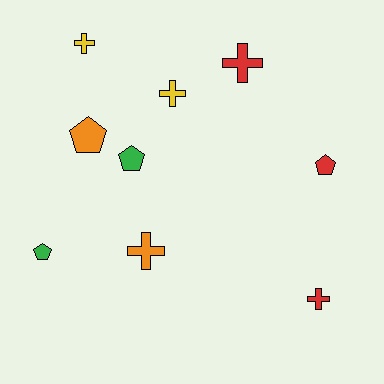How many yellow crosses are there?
There are 2 yellow crosses.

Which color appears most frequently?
Red, with 3 objects.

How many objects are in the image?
There are 9 objects.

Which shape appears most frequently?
Cross, with 5 objects.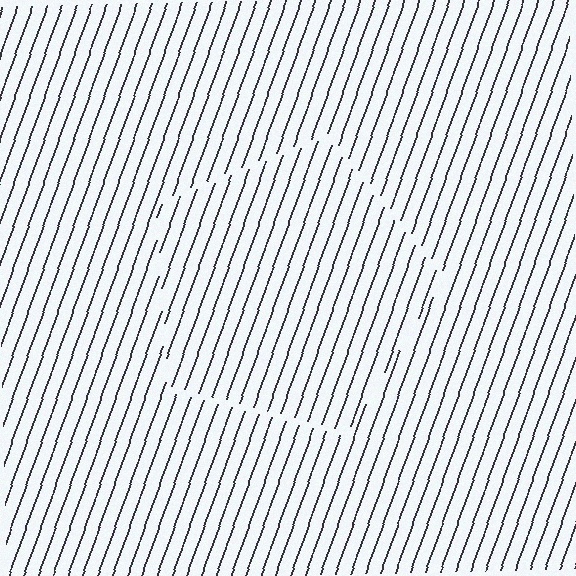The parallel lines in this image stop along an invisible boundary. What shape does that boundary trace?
An illusory pentagon. The interior of the shape contains the same grating, shifted by half a period — the contour is defined by the phase discontinuity where line-ends from the inner and outer gratings abut.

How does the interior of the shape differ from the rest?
The interior of the shape contains the same grating, shifted by half a period — the contour is defined by the phase discontinuity where line-ends from the inner and outer gratings abut.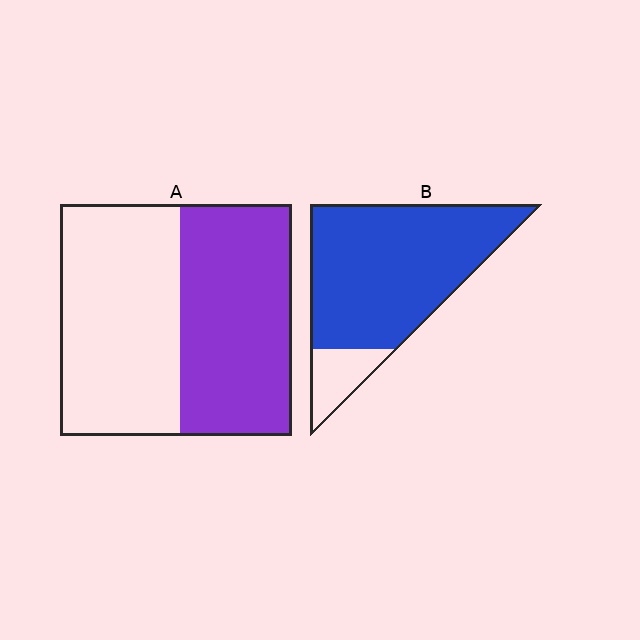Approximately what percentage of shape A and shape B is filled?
A is approximately 50% and B is approximately 85%.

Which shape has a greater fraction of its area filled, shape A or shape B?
Shape B.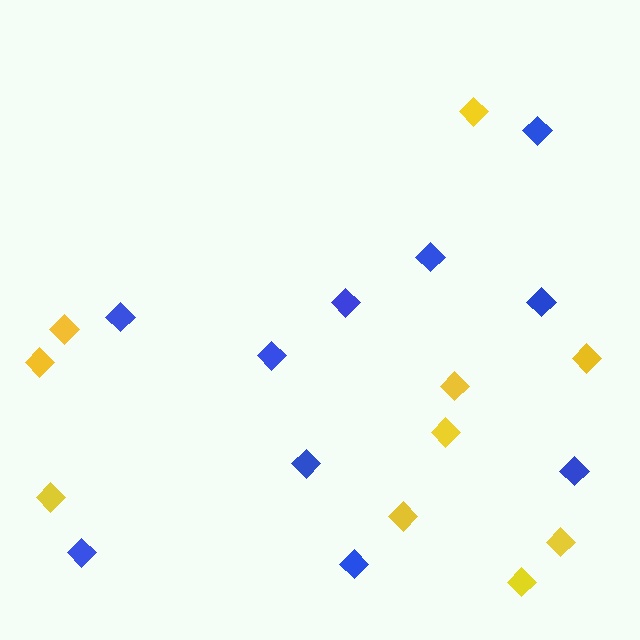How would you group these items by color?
There are 2 groups: one group of yellow diamonds (10) and one group of blue diamonds (10).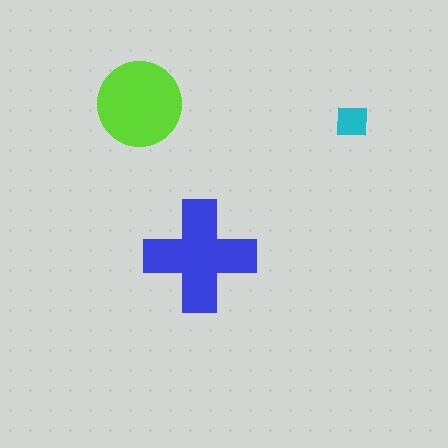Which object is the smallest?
The cyan square.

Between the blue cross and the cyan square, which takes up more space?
The blue cross.